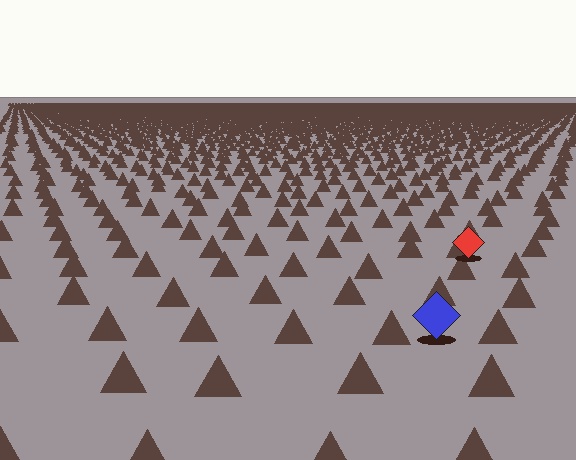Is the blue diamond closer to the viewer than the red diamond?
Yes. The blue diamond is closer — you can tell from the texture gradient: the ground texture is coarser near it.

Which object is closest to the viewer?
The blue diamond is closest. The texture marks near it are larger and more spread out.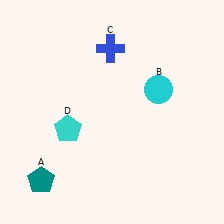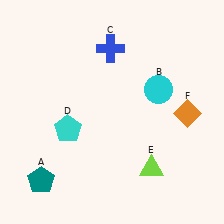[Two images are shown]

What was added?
A lime triangle (E), an orange diamond (F) were added in Image 2.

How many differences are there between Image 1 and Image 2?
There are 2 differences between the two images.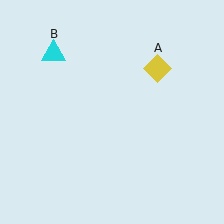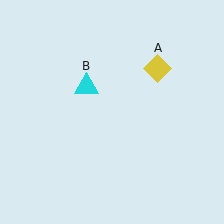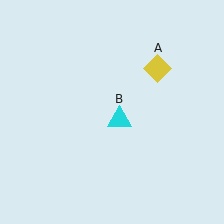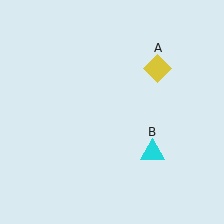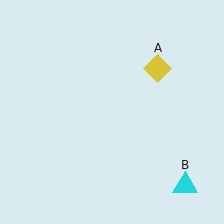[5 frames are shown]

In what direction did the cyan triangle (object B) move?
The cyan triangle (object B) moved down and to the right.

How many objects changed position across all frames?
1 object changed position: cyan triangle (object B).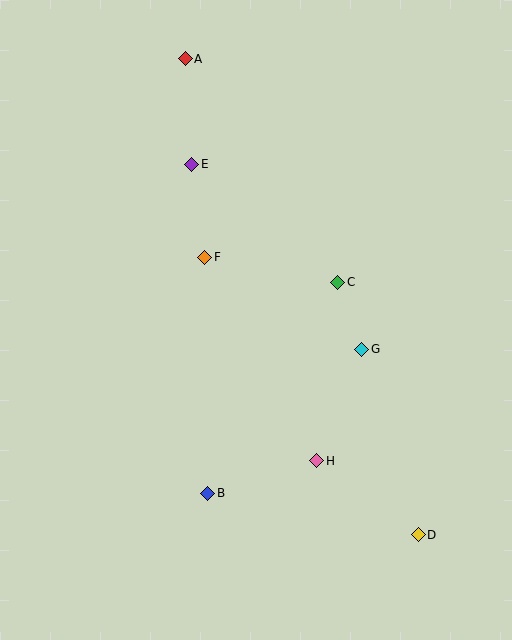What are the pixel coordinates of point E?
Point E is at (192, 164).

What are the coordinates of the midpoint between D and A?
The midpoint between D and A is at (302, 297).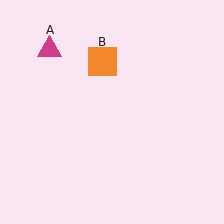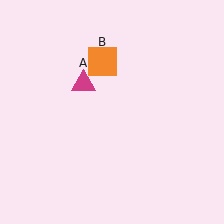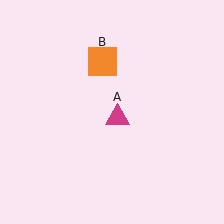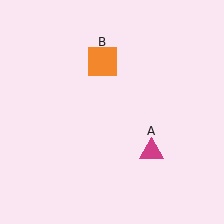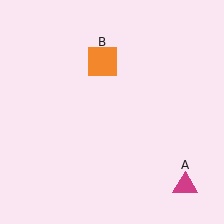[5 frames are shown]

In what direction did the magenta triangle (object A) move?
The magenta triangle (object A) moved down and to the right.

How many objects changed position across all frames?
1 object changed position: magenta triangle (object A).